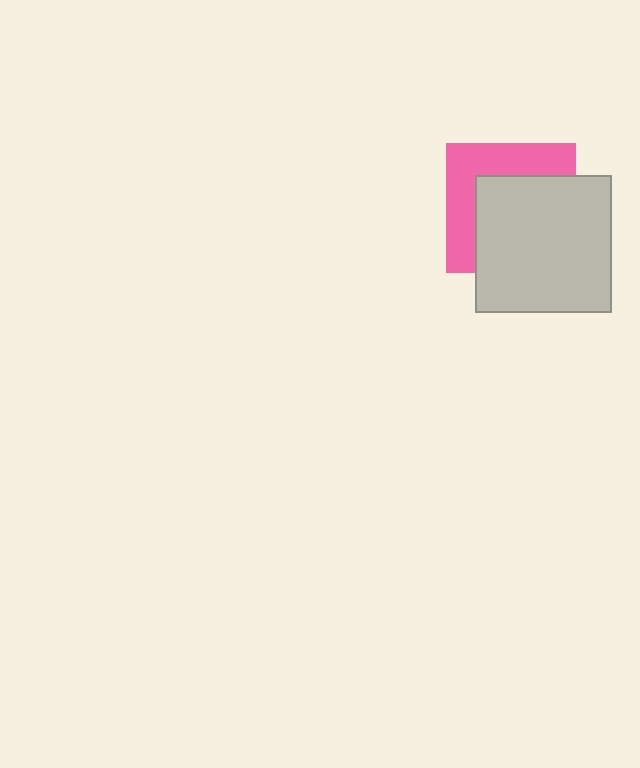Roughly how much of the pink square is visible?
A small part of it is visible (roughly 42%).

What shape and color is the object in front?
The object in front is a light gray square.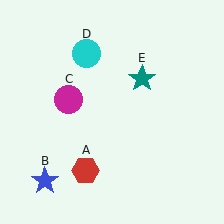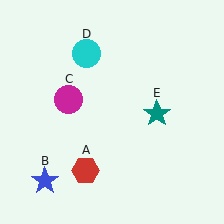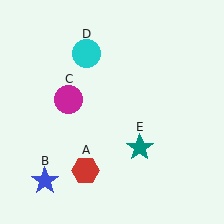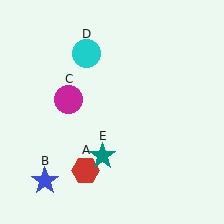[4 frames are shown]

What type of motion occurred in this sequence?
The teal star (object E) rotated clockwise around the center of the scene.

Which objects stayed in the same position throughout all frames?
Red hexagon (object A) and blue star (object B) and magenta circle (object C) and cyan circle (object D) remained stationary.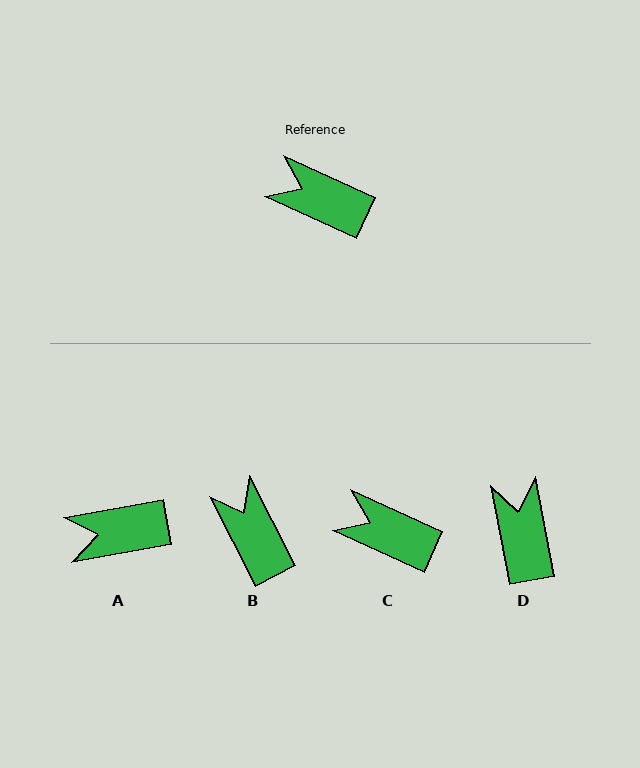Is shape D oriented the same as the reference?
No, it is off by about 54 degrees.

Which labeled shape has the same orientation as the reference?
C.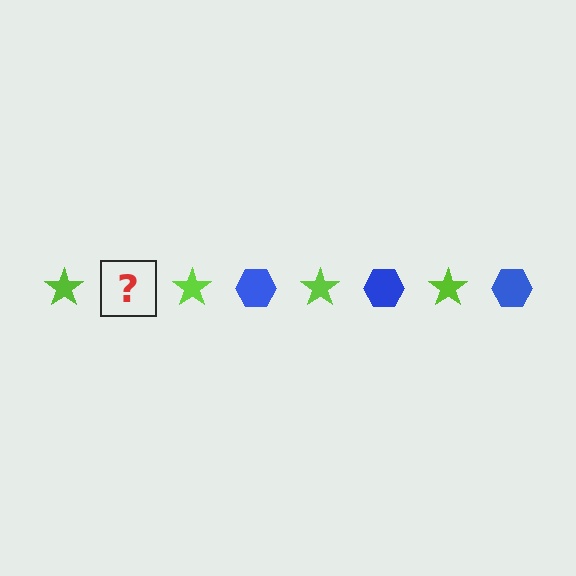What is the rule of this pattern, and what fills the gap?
The rule is that the pattern alternates between lime star and blue hexagon. The gap should be filled with a blue hexagon.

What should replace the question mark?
The question mark should be replaced with a blue hexagon.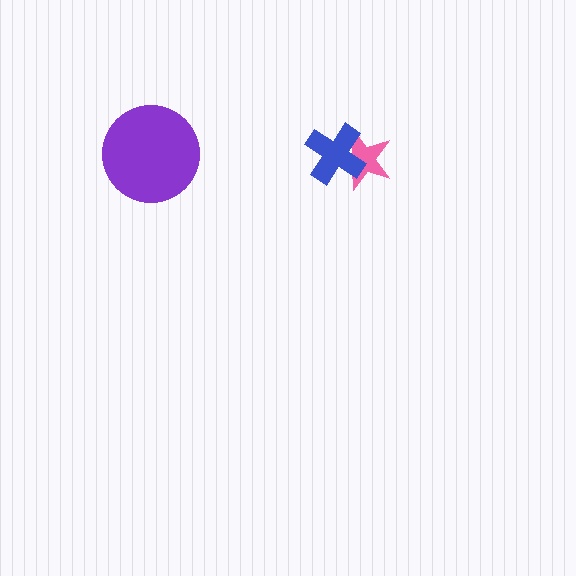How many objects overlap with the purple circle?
0 objects overlap with the purple circle.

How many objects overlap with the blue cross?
1 object overlaps with the blue cross.